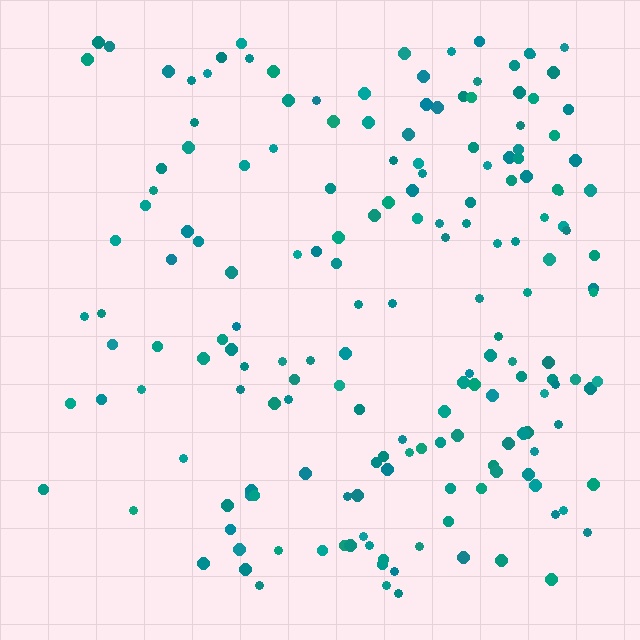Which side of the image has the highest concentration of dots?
The right.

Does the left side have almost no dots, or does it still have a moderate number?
Still a moderate number, just noticeably fewer than the right.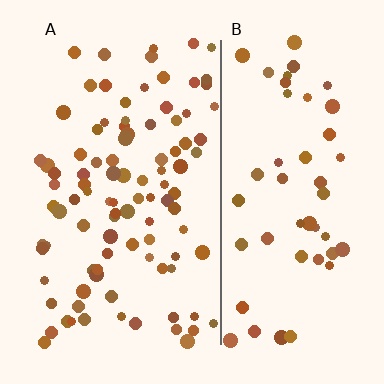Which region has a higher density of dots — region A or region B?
A (the left).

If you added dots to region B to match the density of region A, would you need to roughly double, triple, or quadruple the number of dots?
Approximately double.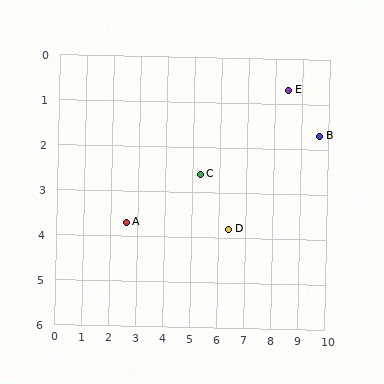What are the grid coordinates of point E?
Point E is at approximately (8.5, 0.7).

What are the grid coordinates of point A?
Point A is at approximately (2.6, 3.7).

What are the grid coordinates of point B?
Point B is at approximately (9.7, 1.7).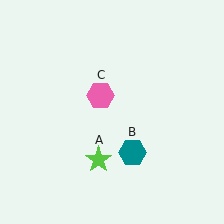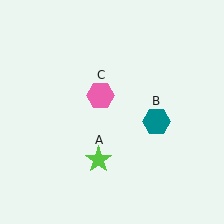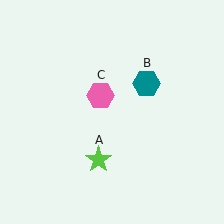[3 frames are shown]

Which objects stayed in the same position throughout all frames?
Lime star (object A) and pink hexagon (object C) remained stationary.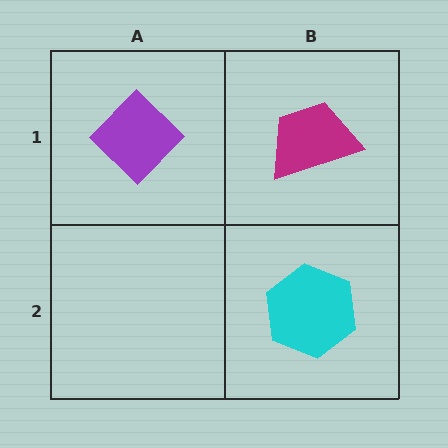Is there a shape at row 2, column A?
No, that cell is empty.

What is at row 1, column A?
A purple diamond.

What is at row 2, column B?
A cyan hexagon.